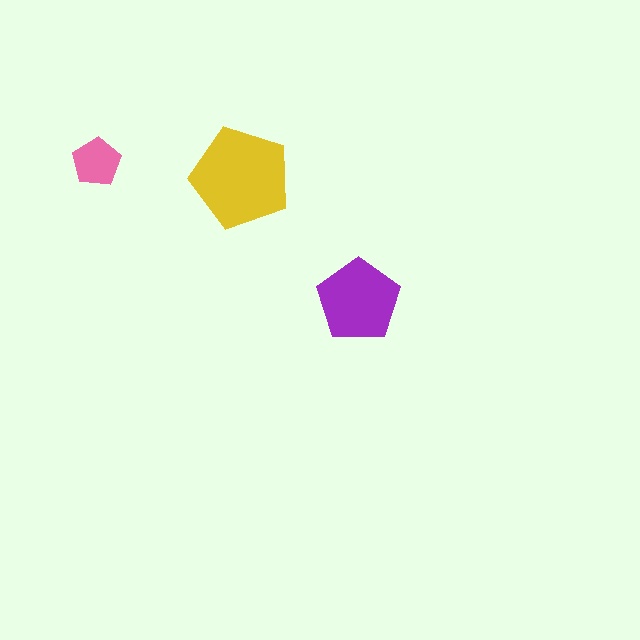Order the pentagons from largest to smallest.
the yellow one, the purple one, the pink one.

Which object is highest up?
The pink pentagon is topmost.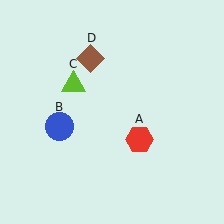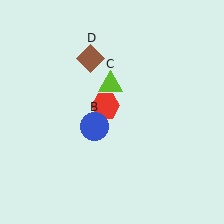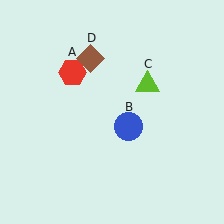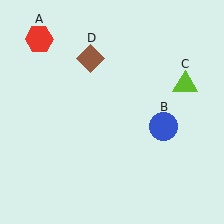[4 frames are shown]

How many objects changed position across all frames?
3 objects changed position: red hexagon (object A), blue circle (object B), lime triangle (object C).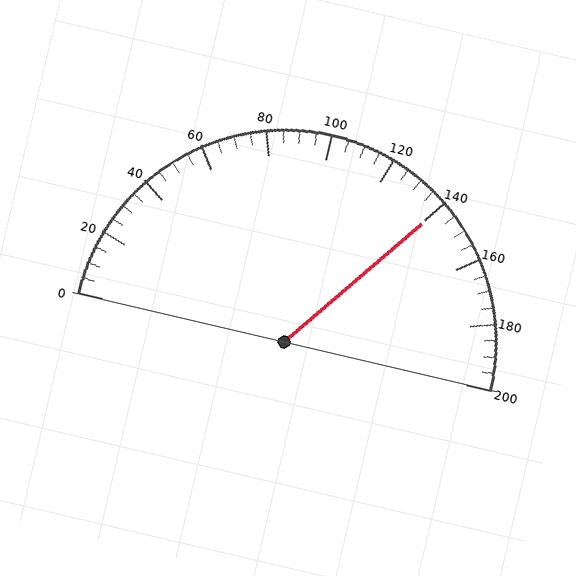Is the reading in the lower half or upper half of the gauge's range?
The reading is in the upper half of the range (0 to 200).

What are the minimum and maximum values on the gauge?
The gauge ranges from 0 to 200.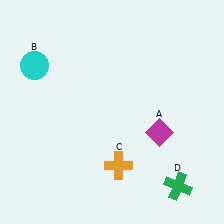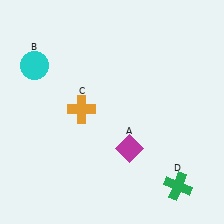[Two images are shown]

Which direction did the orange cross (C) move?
The orange cross (C) moved up.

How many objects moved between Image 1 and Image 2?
2 objects moved between the two images.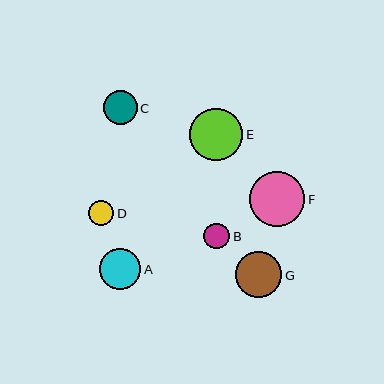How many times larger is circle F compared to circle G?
Circle F is approximately 1.2 times the size of circle G.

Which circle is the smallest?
Circle D is the smallest with a size of approximately 25 pixels.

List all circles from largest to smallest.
From largest to smallest: F, E, G, A, C, B, D.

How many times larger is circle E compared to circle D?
Circle E is approximately 2.1 times the size of circle D.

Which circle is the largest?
Circle F is the largest with a size of approximately 55 pixels.